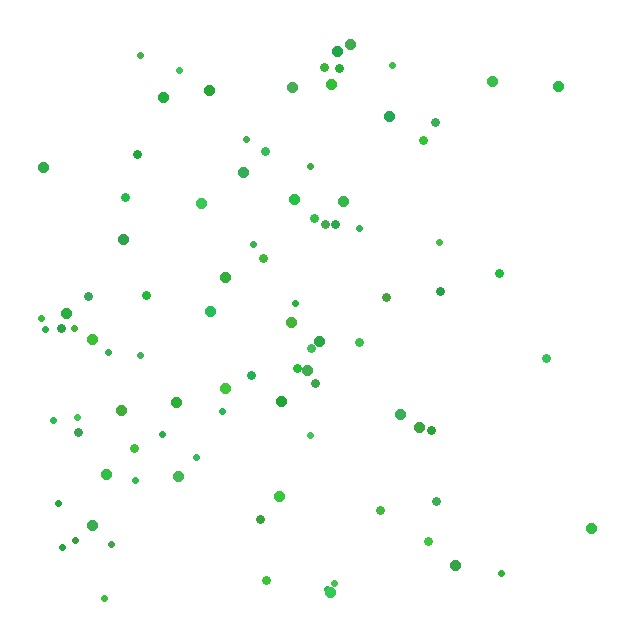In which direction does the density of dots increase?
From right to left, with the left side densest.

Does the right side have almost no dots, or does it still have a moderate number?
Still a moderate number, just noticeably fewer than the left.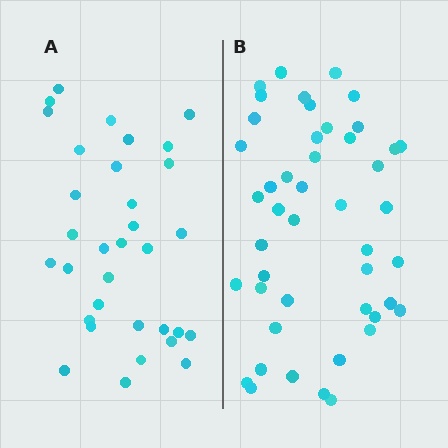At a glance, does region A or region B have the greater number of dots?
Region B (the right region) has more dots.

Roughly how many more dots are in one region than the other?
Region B has approximately 15 more dots than region A.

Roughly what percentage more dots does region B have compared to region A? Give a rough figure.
About 40% more.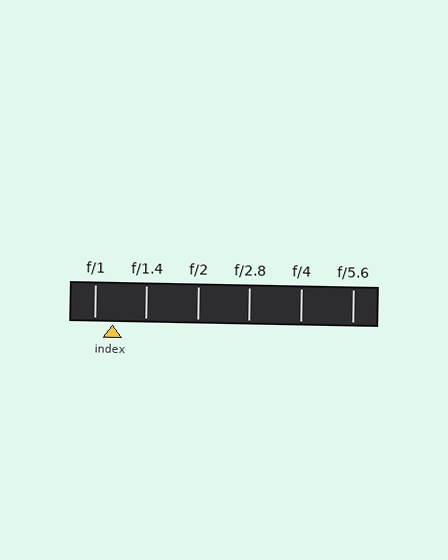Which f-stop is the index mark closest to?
The index mark is closest to f/1.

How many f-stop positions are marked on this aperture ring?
There are 6 f-stop positions marked.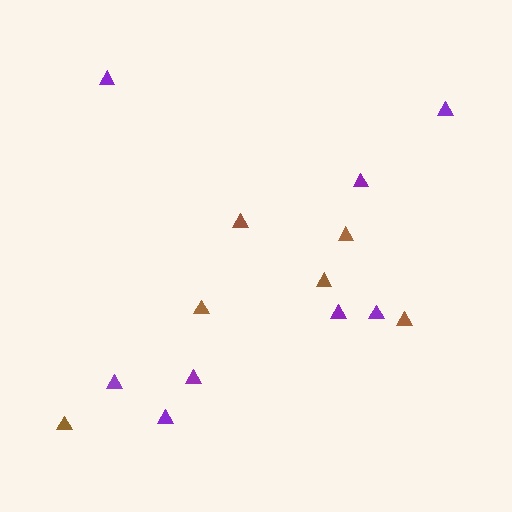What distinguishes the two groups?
There are 2 groups: one group of purple triangles (8) and one group of brown triangles (6).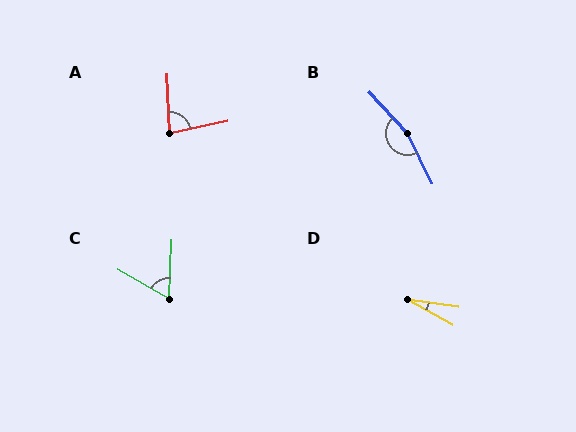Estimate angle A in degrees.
Approximately 80 degrees.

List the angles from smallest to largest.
D (21°), C (63°), A (80°), B (163°).